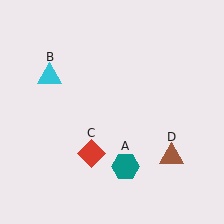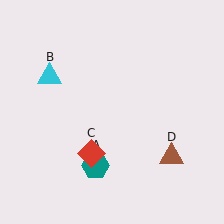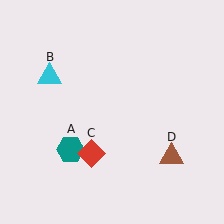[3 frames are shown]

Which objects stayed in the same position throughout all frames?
Cyan triangle (object B) and red diamond (object C) and brown triangle (object D) remained stationary.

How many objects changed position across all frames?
1 object changed position: teal hexagon (object A).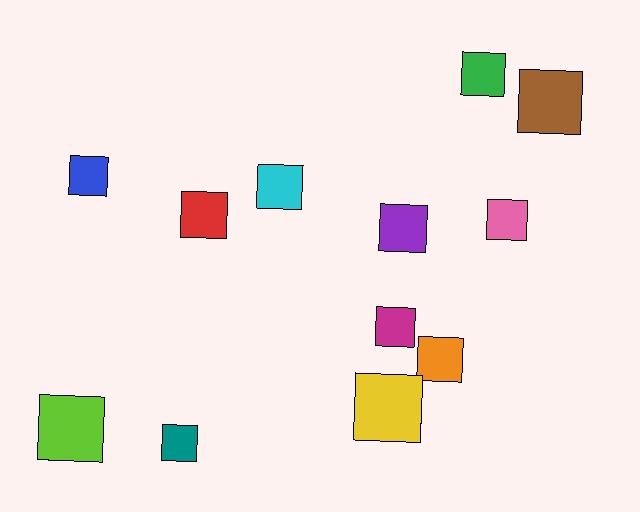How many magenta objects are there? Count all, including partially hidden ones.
There is 1 magenta object.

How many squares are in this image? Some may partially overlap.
There are 12 squares.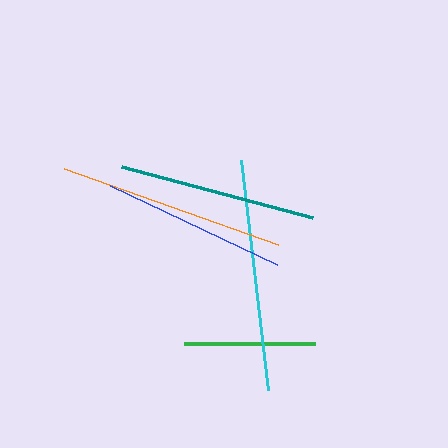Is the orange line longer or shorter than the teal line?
The orange line is longer than the teal line.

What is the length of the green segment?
The green segment is approximately 130 pixels long.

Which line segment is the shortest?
The green line is the shortest at approximately 130 pixels.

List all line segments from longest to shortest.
From longest to shortest: cyan, orange, teal, blue, green.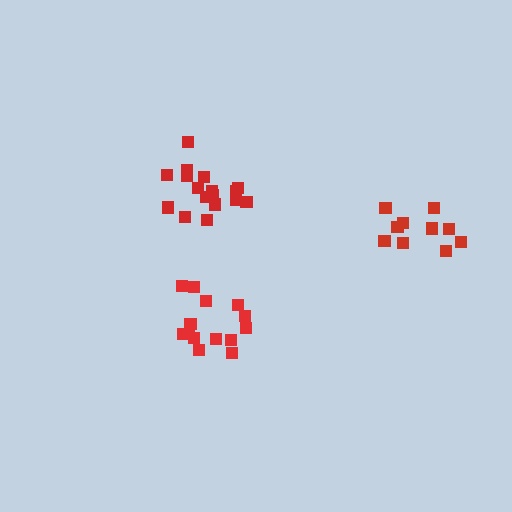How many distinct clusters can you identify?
There are 3 distinct clusters.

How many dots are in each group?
Group 1: 14 dots, Group 2: 17 dots, Group 3: 11 dots (42 total).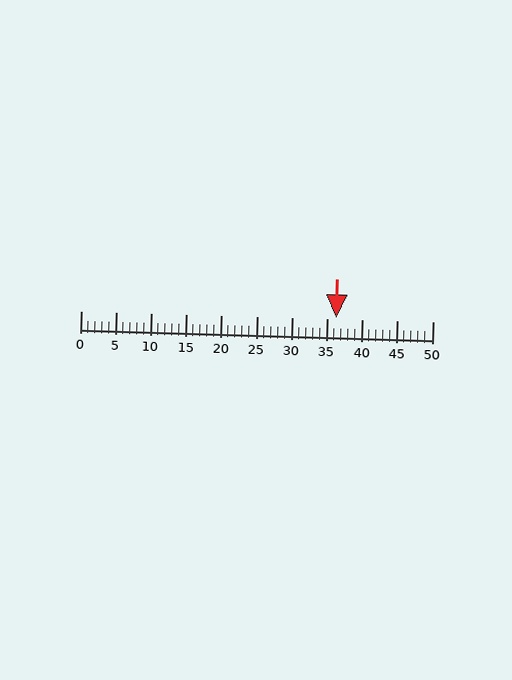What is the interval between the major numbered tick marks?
The major tick marks are spaced 5 units apart.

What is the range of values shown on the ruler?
The ruler shows values from 0 to 50.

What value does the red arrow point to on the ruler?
The red arrow points to approximately 36.